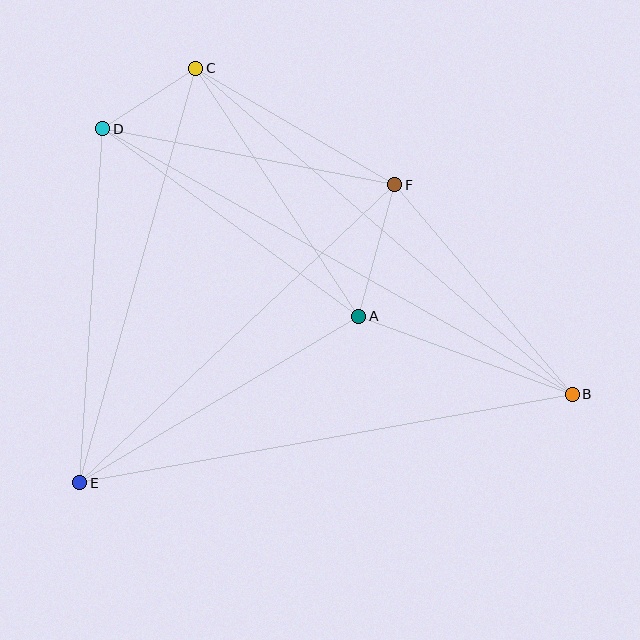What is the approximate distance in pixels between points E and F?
The distance between E and F is approximately 433 pixels.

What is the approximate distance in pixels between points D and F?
The distance between D and F is approximately 297 pixels.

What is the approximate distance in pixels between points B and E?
The distance between B and E is approximately 500 pixels.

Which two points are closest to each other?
Points C and D are closest to each other.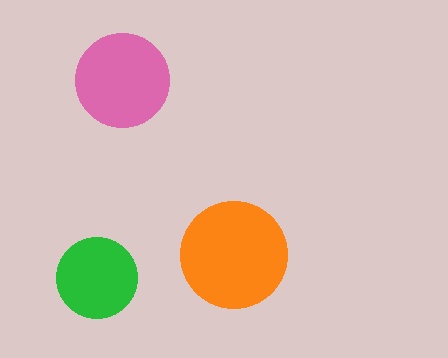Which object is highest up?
The pink circle is topmost.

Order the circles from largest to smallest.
the orange one, the pink one, the green one.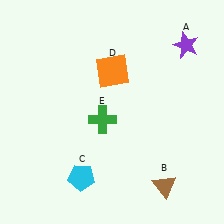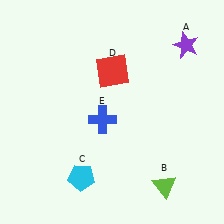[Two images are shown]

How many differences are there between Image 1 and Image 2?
There are 3 differences between the two images.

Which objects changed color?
B changed from brown to lime. D changed from orange to red. E changed from green to blue.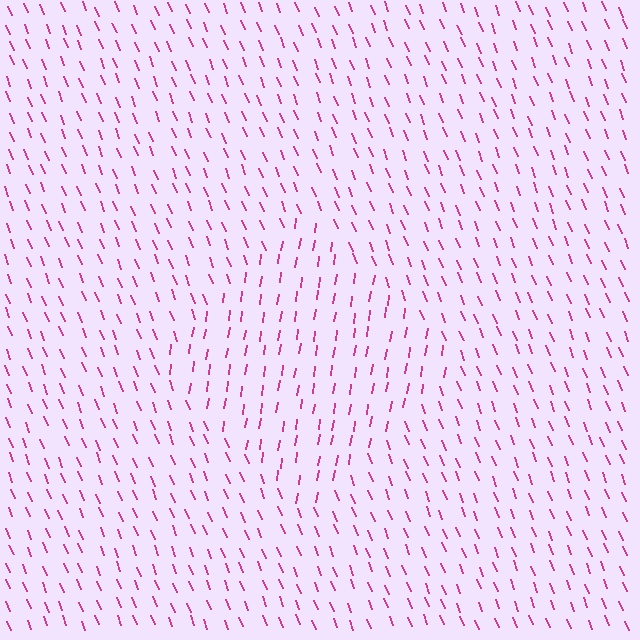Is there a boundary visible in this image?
Yes, there is a texture boundary formed by a change in line orientation.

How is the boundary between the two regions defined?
The boundary is defined purely by a change in line orientation (approximately 30 degrees difference). All lines are the same color and thickness.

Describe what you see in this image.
The image is filled with small magenta line segments. A diamond region in the image has lines oriented differently from the surrounding lines, creating a visible texture boundary.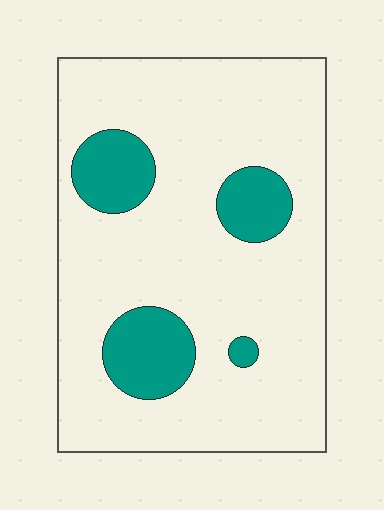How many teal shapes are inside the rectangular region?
4.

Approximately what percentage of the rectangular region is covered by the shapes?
Approximately 15%.